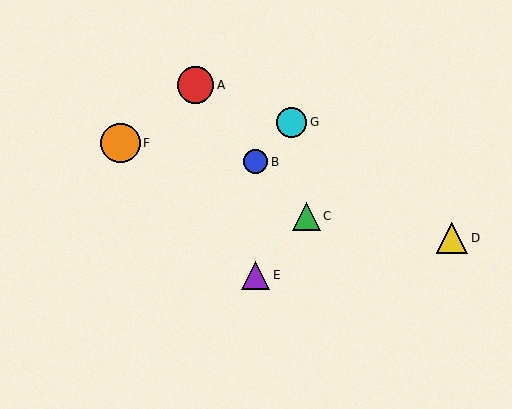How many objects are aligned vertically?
2 objects (B, E) are aligned vertically.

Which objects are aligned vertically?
Objects B, E are aligned vertically.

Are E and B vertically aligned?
Yes, both are at x≈256.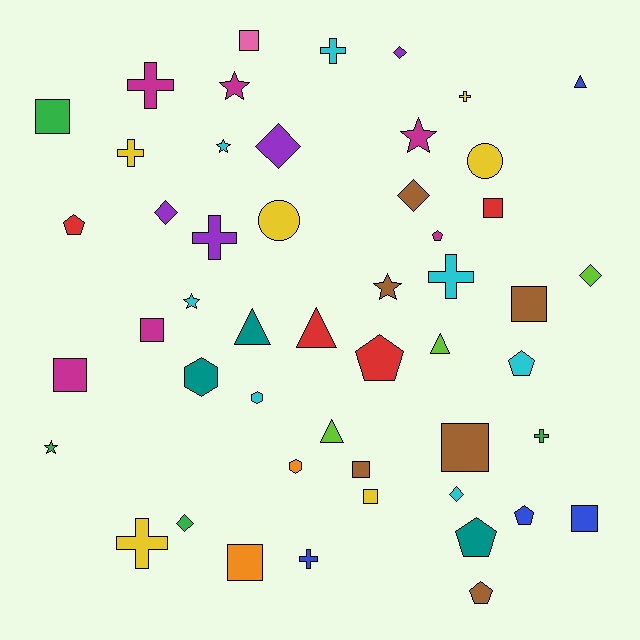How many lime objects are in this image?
There are 3 lime objects.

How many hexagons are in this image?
There are 3 hexagons.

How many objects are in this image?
There are 50 objects.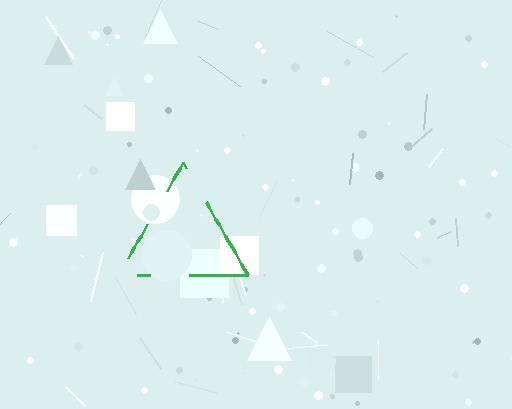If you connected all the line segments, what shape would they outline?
They would outline a triangle.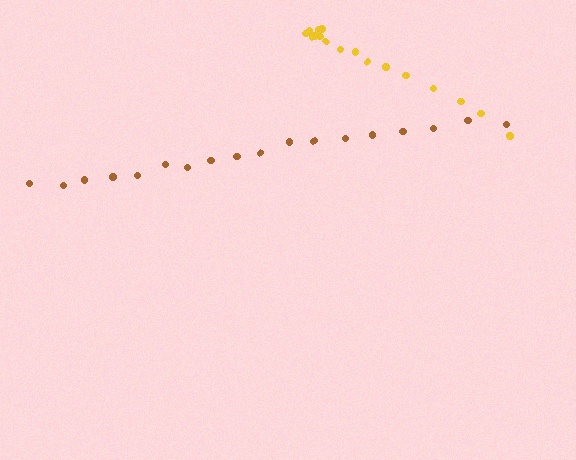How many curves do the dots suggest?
There are 2 distinct paths.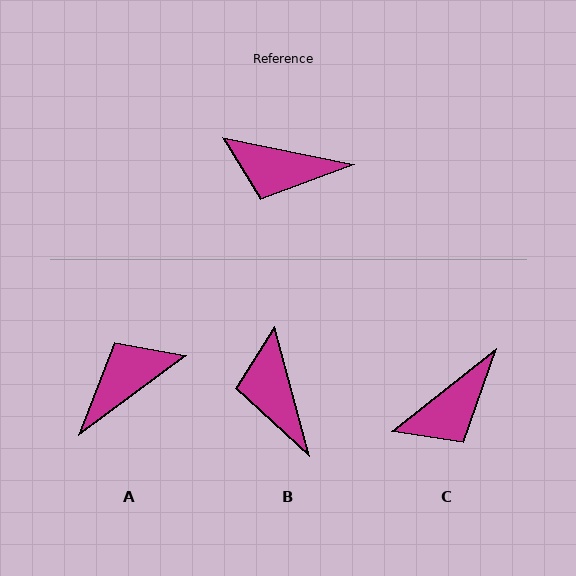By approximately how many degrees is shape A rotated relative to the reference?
Approximately 132 degrees clockwise.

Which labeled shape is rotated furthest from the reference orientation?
A, about 132 degrees away.